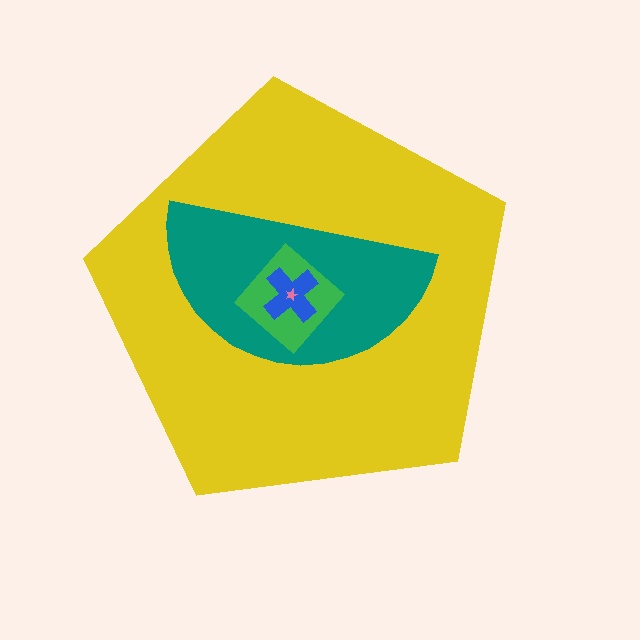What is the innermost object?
The pink star.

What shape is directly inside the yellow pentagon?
The teal semicircle.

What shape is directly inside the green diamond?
The blue cross.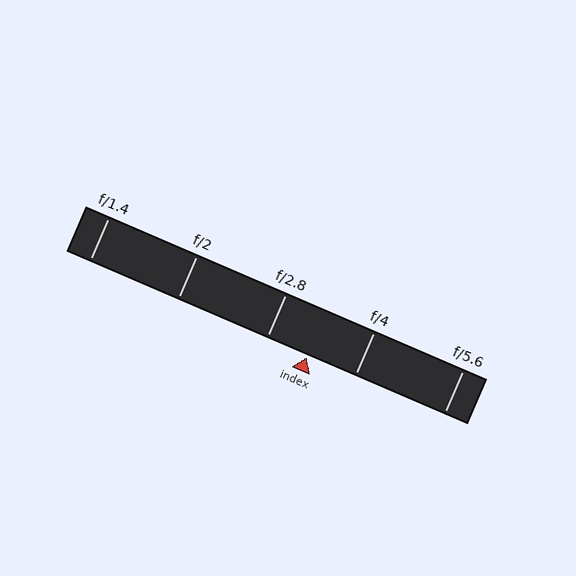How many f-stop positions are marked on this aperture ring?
There are 5 f-stop positions marked.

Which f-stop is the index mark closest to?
The index mark is closest to f/2.8.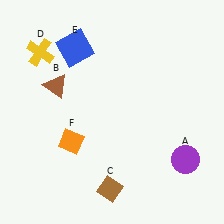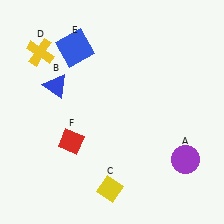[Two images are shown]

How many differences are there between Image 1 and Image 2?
There are 3 differences between the two images.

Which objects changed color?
B changed from brown to blue. C changed from brown to yellow. F changed from orange to red.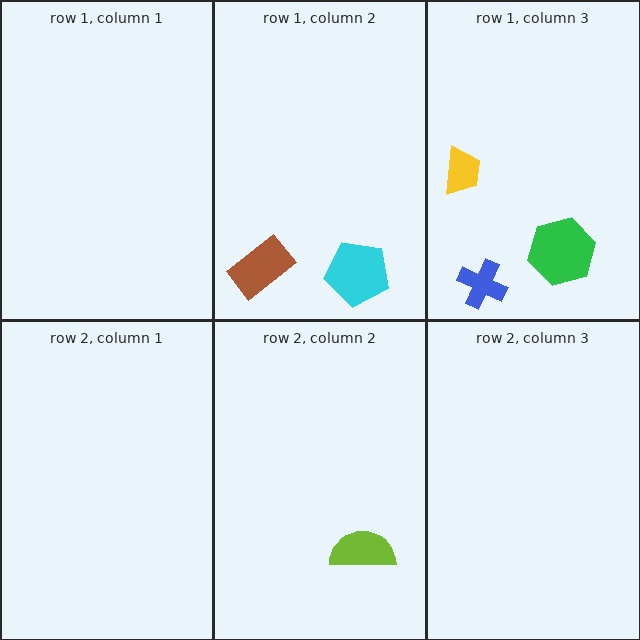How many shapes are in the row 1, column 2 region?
2.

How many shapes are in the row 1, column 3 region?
3.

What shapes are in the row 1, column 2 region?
The brown rectangle, the cyan pentagon.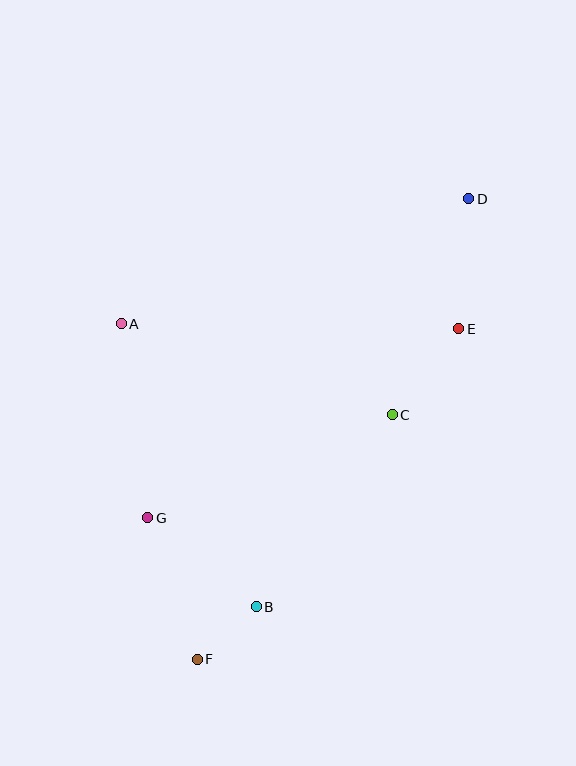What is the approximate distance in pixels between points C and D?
The distance between C and D is approximately 229 pixels.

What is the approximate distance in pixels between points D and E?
The distance between D and E is approximately 130 pixels.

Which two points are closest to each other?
Points B and F are closest to each other.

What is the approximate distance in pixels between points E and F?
The distance between E and F is approximately 422 pixels.